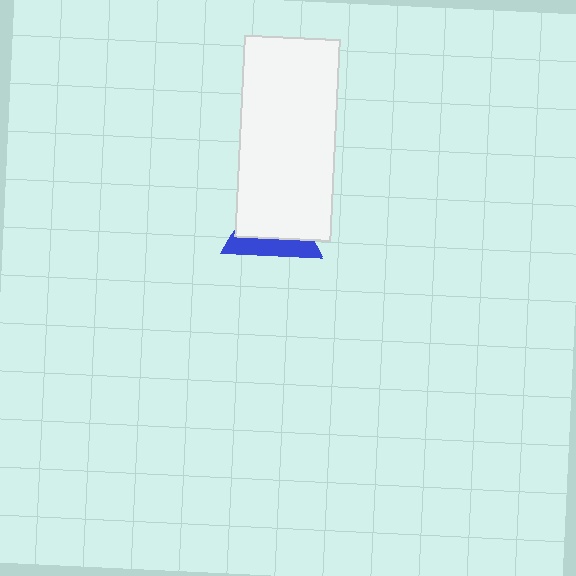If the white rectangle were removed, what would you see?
You would see the complete blue triangle.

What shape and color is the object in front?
The object in front is a white rectangle.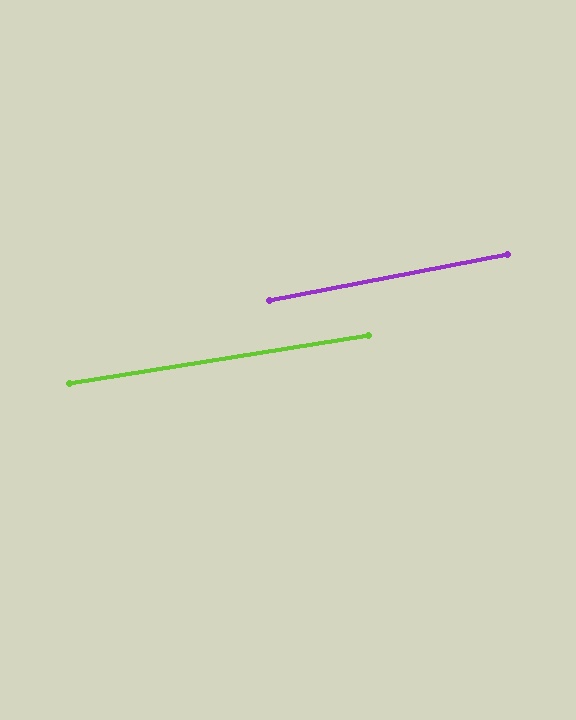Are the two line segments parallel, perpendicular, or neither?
Parallel — their directions differ by only 2.0°.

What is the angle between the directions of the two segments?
Approximately 2 degrees.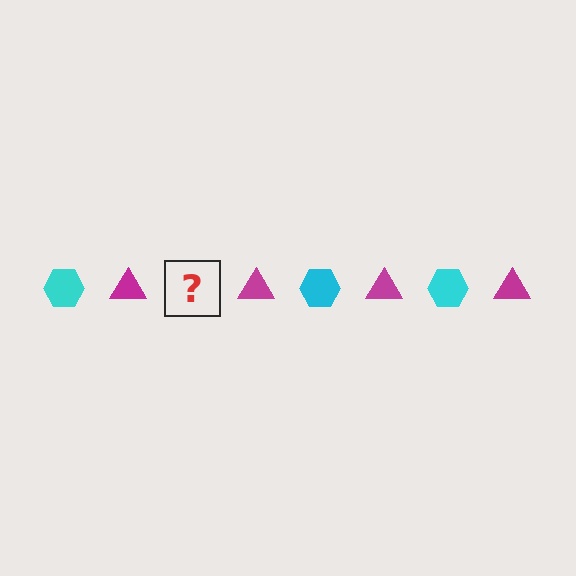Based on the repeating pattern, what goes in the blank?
The blank should be a cyan hexagon.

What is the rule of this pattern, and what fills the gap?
The rule is that the pattern alternates between cyan hexagon and magenta triangle. The gap should be filled with a cyan hexagon.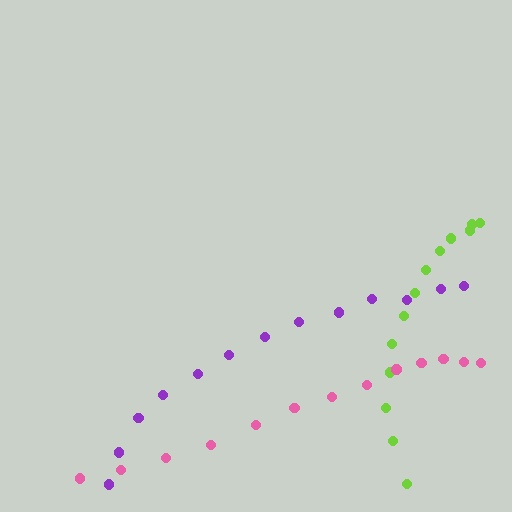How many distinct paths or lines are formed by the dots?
There are 3 distinct paths.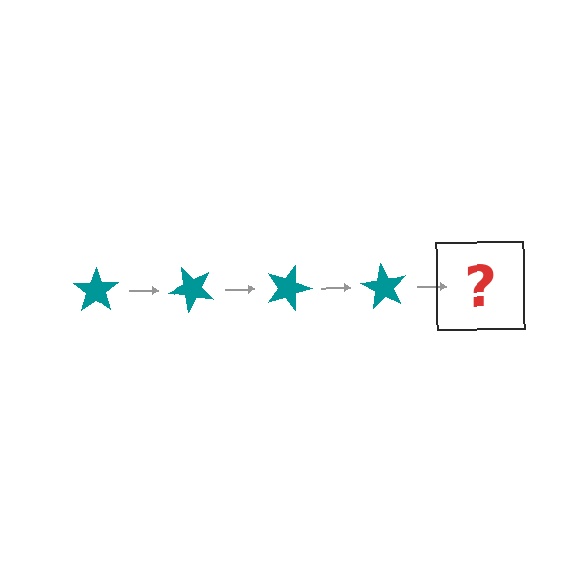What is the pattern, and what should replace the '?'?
The pattern is that the star rotates 45 degrees each step. The '?' should be a teal star rotated 180 degrees.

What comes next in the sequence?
The next element should be a teal star rotated 180 degrees.